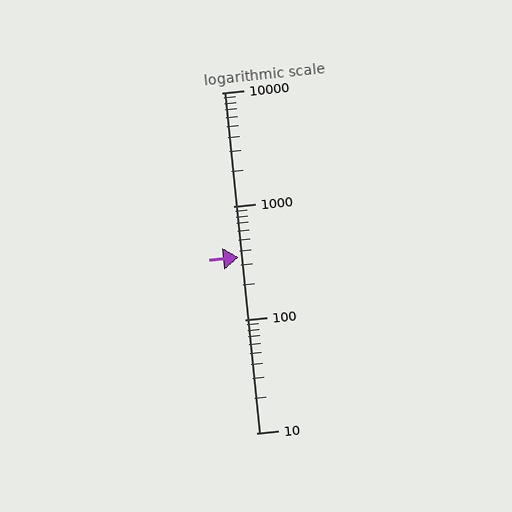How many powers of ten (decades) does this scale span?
The scale spans 3 decades, from 10 to 10000.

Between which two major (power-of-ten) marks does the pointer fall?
The pointer is between 100 and 1000.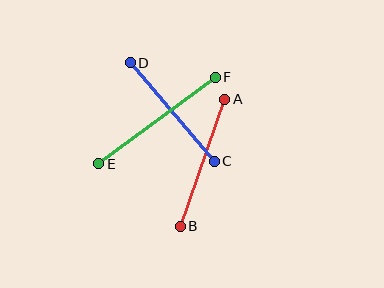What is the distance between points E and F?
The distance is approximately 145 pixels.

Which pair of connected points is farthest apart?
Points E and F are farthest apart.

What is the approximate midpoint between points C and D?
The midpoint is at approximately (172, 112) pixels.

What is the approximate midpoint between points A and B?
The midpoint is at approximately (203, 163) pixels.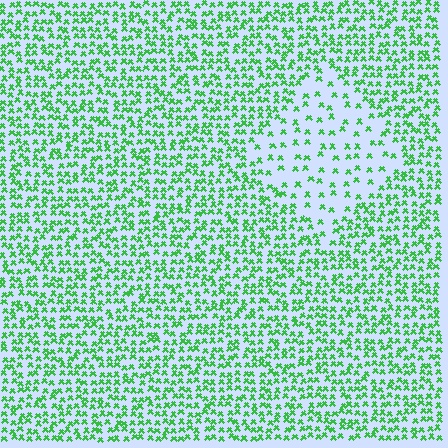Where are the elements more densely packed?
The elements are more densely packed outside the diamond boundary.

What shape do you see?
I see a diamond.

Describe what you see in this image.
The image contains small green elements arranged at two different densities. A diamond-shaped region is visible where the elements are less densely packed than the surrounding area.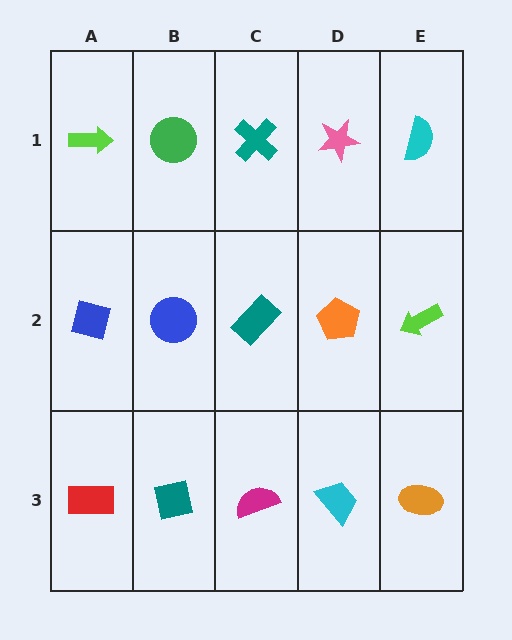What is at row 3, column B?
A teal square.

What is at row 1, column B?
A green circle.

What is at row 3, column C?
A magenta semicircle.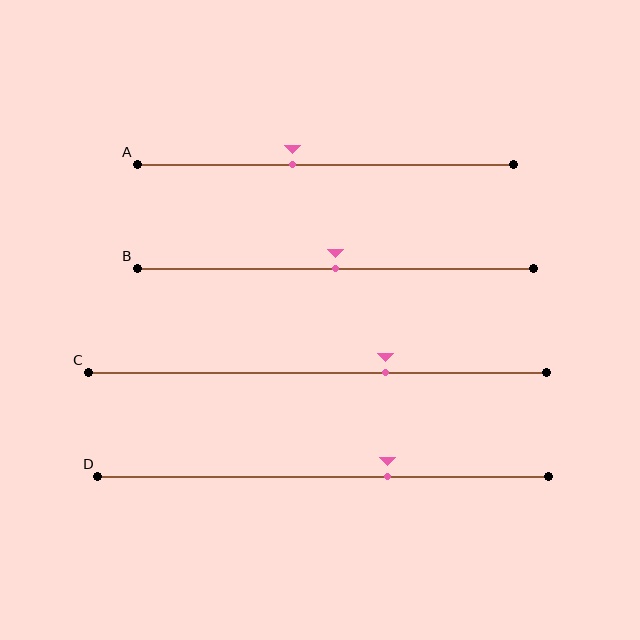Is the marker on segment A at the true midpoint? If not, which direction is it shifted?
No, the marker on segment A is shifted to the left by about 9% of the segment length.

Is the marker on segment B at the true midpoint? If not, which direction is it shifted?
Yes, the marker on segment B is at the true midpoint.